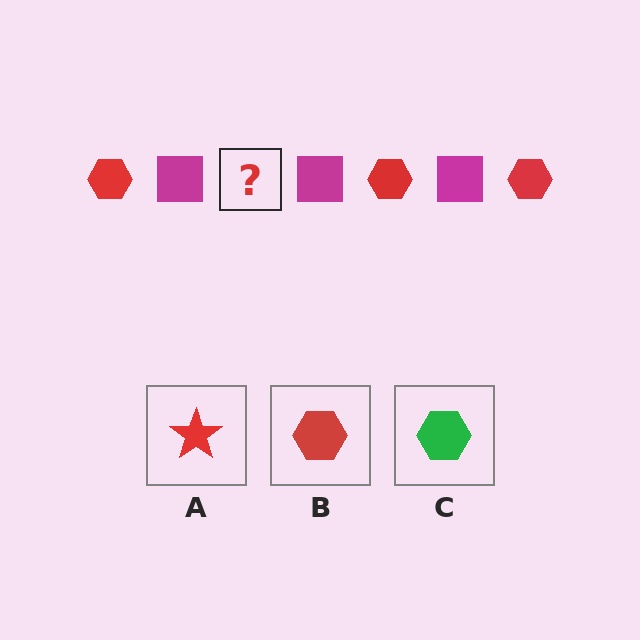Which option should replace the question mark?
Option B.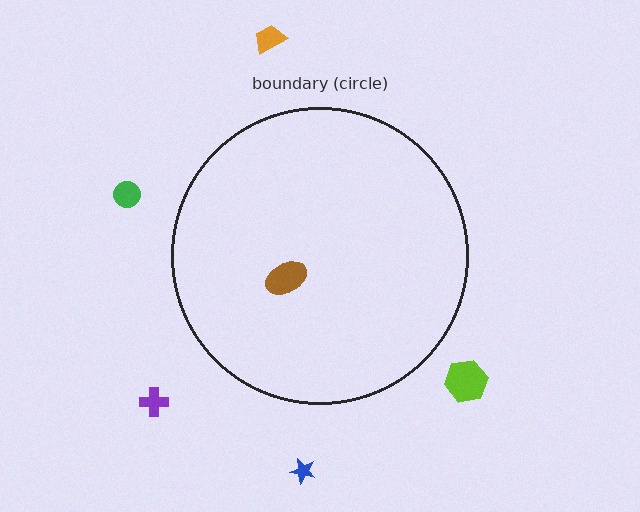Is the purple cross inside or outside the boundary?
Outside.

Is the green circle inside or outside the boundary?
Outside.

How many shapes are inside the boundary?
1 inside, 5 outside.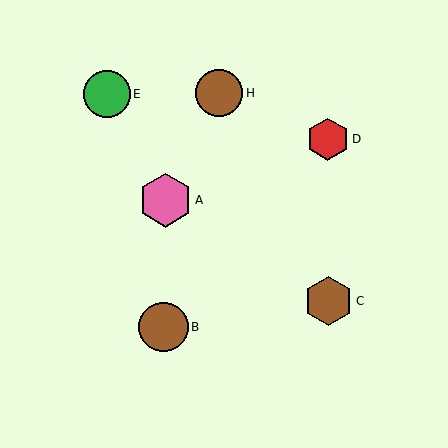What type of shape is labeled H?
Shape H is a brown circle.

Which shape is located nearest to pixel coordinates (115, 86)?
The green circle (labeled E) at (107, 94) is nearest to that location.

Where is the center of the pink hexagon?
The center of the pink hexagon is at (165, 200).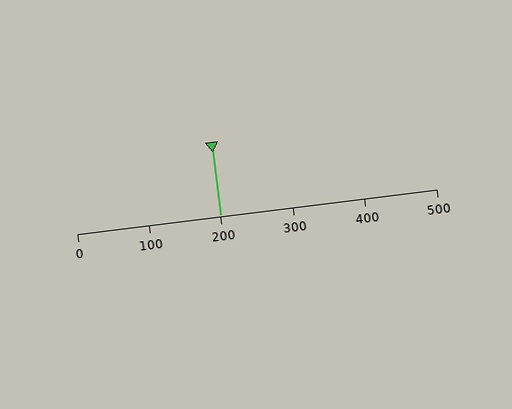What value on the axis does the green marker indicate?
The marker indicates approximately 200.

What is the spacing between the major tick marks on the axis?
The major ticks are spaced 100 apart.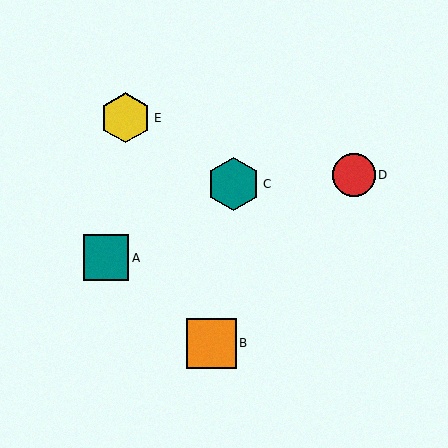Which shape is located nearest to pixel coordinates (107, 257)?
The teal square (labeled A) at (106, 258) is nearest to that location.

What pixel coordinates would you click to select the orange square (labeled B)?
Click at (211, 343) to select the orange square B.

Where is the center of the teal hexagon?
The center of the teal hexagon is at (234, 184).